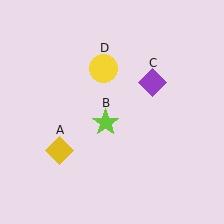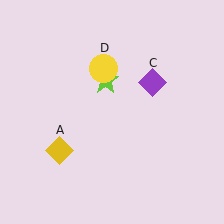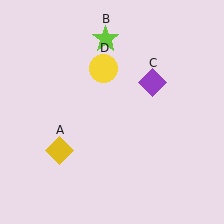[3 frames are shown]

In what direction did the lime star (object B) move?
The lime star (object B) moved up.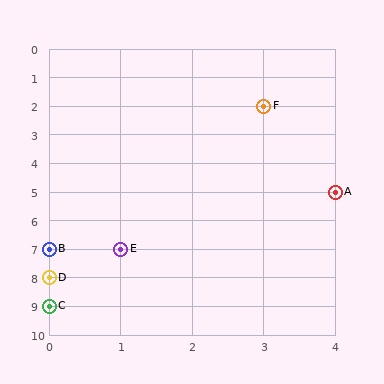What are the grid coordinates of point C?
Point C is at grid coordinates (0, 9).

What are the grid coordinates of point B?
Point B is at grid coordinates (0, 7).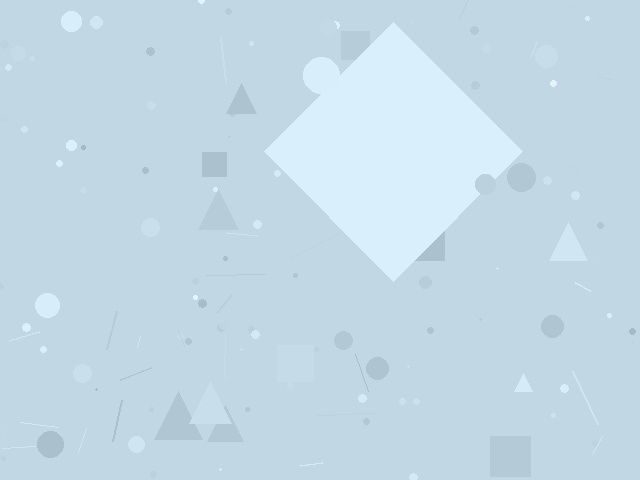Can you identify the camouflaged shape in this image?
The camouflaged shape is a diamond.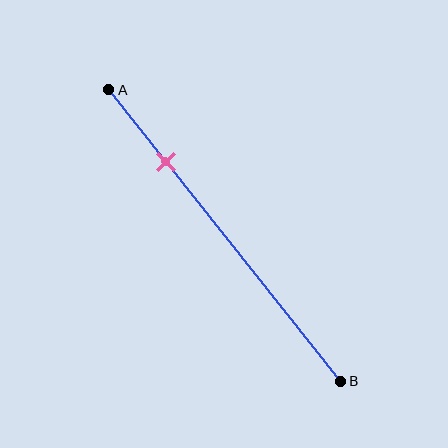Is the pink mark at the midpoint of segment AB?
No, the mark is at about 25% from A, not at the 50% midpoint.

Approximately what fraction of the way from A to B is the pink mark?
The pink mark is approximately 25% of the way from A to B.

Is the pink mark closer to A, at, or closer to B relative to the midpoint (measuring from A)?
The pink mark is closer to point A than the midpoint of segment AB.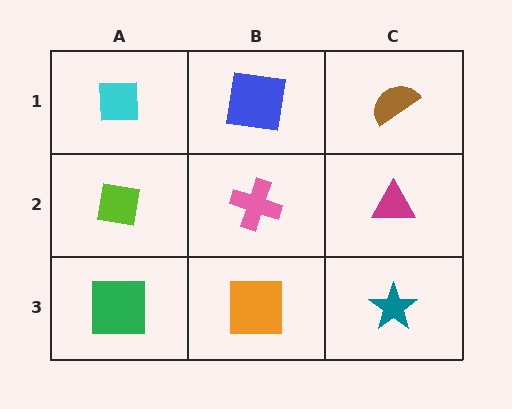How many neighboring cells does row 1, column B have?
3.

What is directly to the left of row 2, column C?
A pink cross.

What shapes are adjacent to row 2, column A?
A cyan square (row 1, column A), a green square (row 3, column A), a pink cross (row 2, column B).